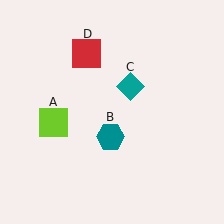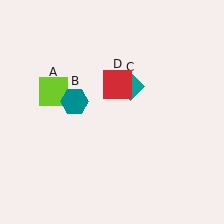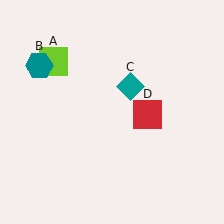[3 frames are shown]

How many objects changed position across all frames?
3 objects changed position: lime square (object A), teal hexagon (object B), red square (object D).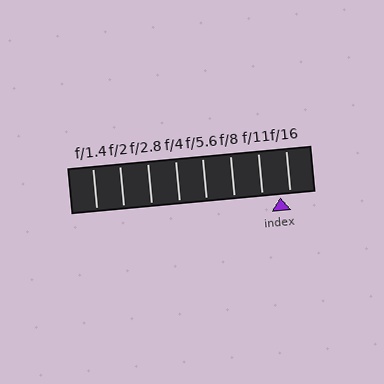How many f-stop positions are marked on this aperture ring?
There are 8 f-stop positions marked.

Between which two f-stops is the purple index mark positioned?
The index mark is between f/11 and f/16.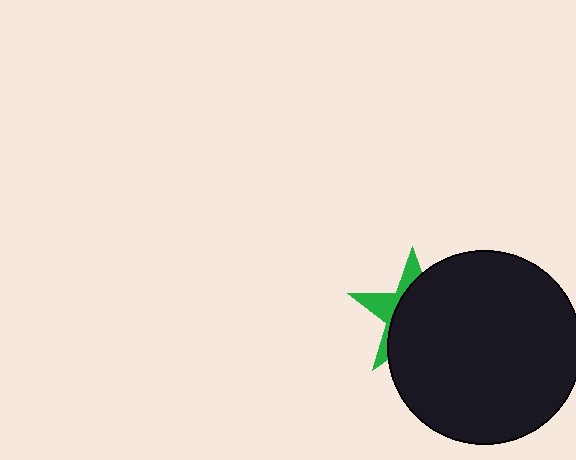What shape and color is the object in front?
The object in front is a black circle.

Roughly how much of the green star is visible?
A small part of it is visible (roughly 31%).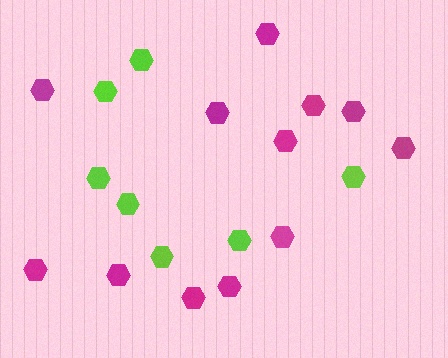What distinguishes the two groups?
There are 2 groups: one group of lime hexagons (7) and one group of magenta hexagons (12).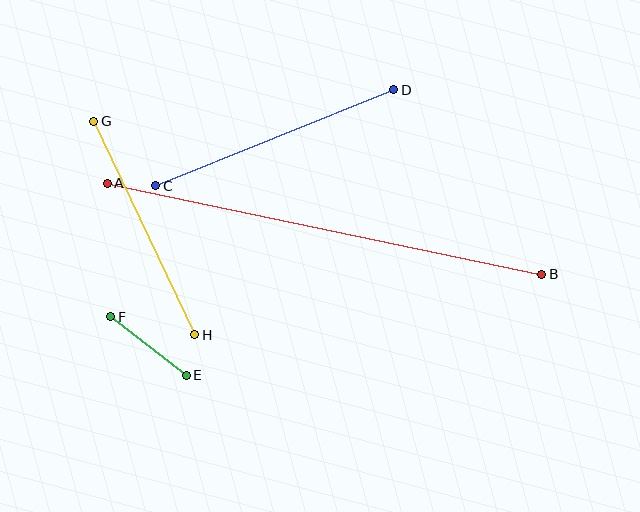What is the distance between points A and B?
The distance is approximately 444 pixels.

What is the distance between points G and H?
The distance is approximately 236 pixels.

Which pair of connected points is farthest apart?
Points A and B are farthest apart.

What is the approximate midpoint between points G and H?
The midpoint is at approximately (144, 228) pixels.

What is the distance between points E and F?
The distance is approximately 95 pixels.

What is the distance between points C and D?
The distance is approximately 257 pixels.